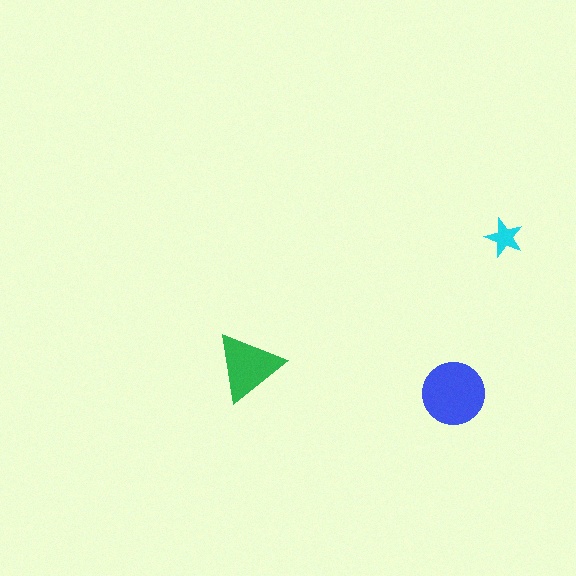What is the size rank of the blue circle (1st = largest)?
1st.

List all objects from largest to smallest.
The blue circle, the green triangle, the cyan star.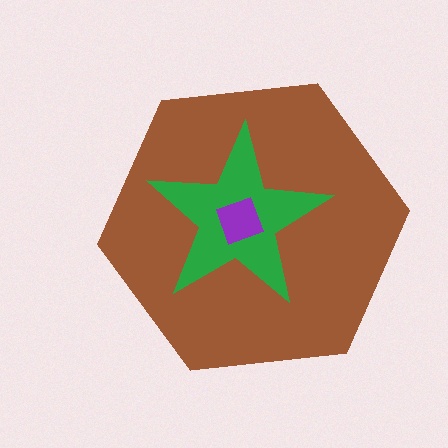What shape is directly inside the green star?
The purple square.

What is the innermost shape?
The purple square.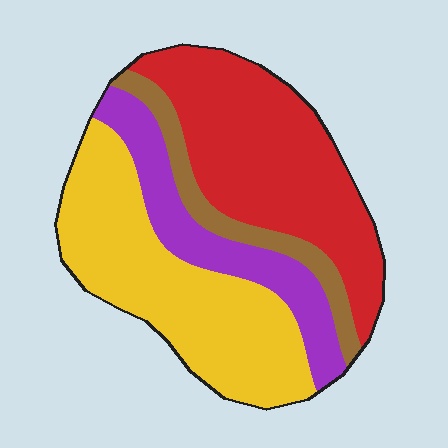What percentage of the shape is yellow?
Yellow covers 36% of the shape.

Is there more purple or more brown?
Purple.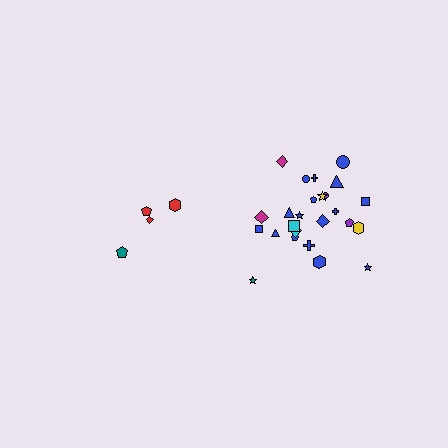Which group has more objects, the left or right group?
The right group.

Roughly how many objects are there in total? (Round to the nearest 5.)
Roughly 30 objects in total.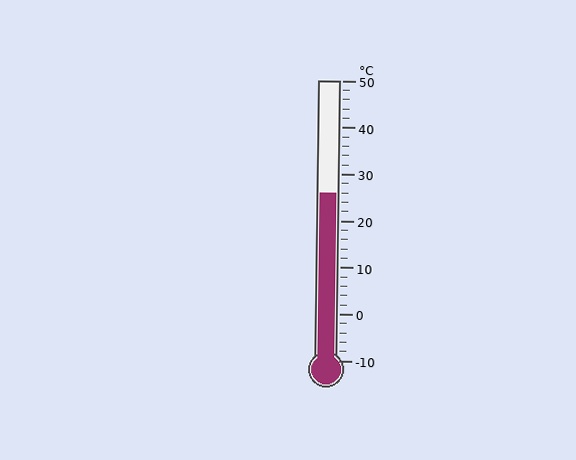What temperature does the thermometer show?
The thermometer shows approximately 26°C.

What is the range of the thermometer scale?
The thermometer scale ranges from -10°C to 50°C.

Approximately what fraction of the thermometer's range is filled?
The thermometer is filled to approximately 60% of its range.